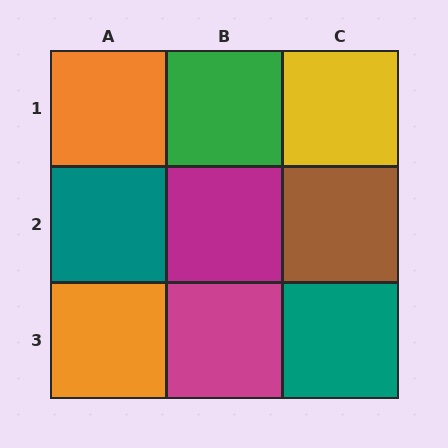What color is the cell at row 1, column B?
Green.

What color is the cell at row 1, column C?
Yellow.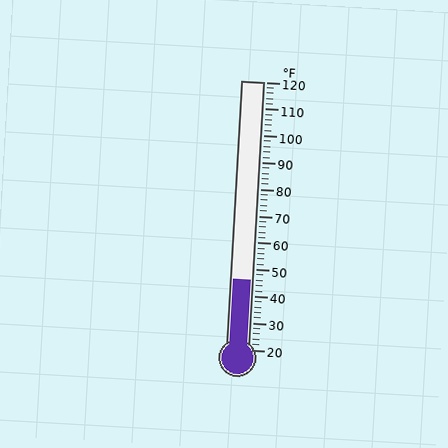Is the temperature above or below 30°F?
The temperature is above 30°F.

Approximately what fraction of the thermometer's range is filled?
The thermometer is filled to approximately 25% of its range.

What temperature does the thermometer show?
The thermometer shows approximately 46°F.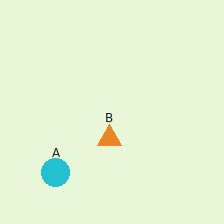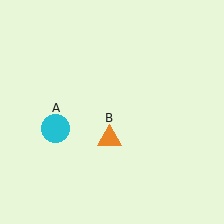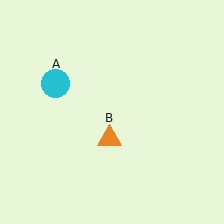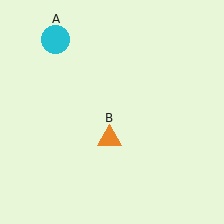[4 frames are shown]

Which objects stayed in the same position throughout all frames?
Orange triangle (object B) remained stationary.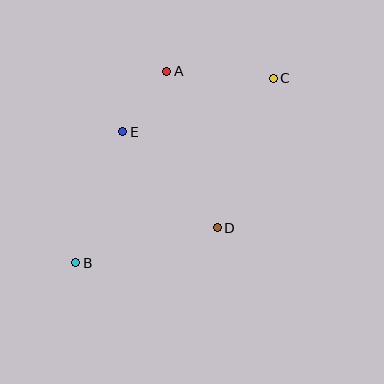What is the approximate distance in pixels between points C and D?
The distance between C and D is approximately 160 pixels.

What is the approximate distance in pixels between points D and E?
The distance between D and E is approximately 134 pixels.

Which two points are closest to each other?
Points A and E are closest to each other.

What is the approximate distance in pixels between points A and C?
The distance between A and C is approximately 107 pixels.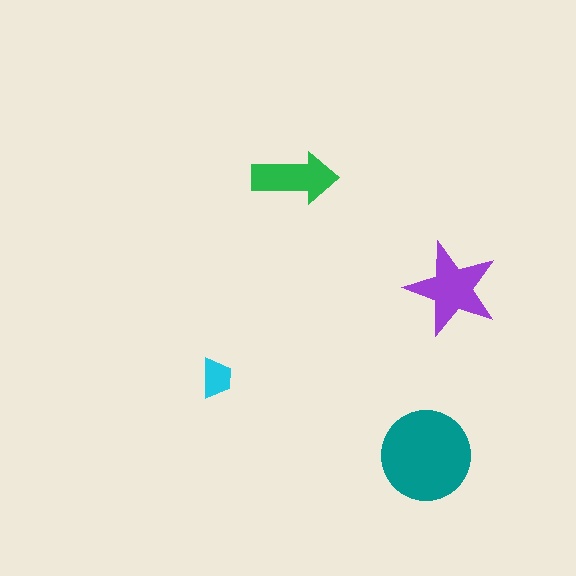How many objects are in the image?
There are 4 objects in the image.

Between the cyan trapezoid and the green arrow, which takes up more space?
The green arrow.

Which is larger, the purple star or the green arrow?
The purple star.